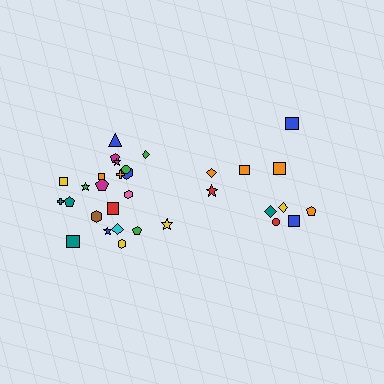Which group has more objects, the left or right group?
The left group.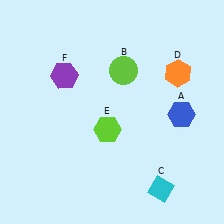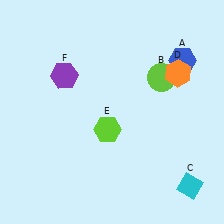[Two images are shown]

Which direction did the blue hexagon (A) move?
The blue hexagon (A) moved up.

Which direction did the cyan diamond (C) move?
The cyan diamond (C) moved right.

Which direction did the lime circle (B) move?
The lime circle (B) moved right.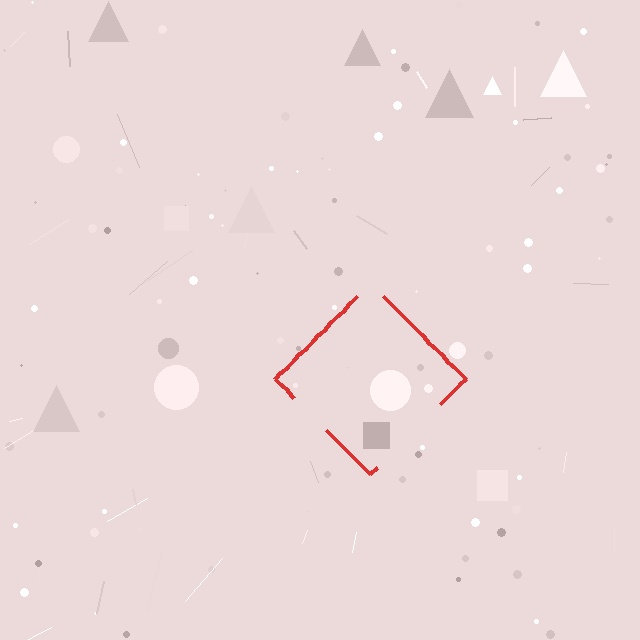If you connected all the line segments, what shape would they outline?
They would outline a diamond.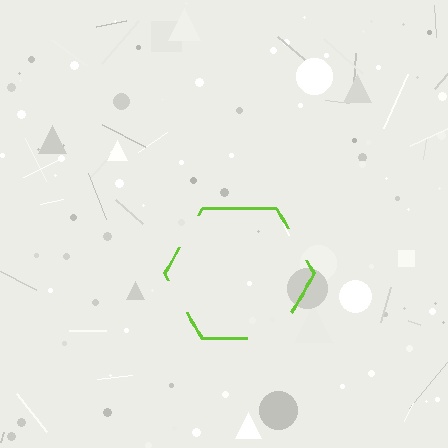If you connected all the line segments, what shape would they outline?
They would outline a hexagon.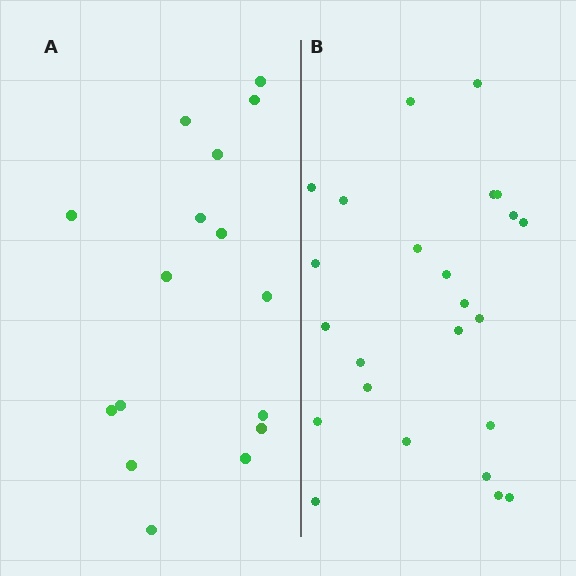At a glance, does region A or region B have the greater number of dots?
Region B (the right region) has more dots.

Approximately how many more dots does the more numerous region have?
Region B has roughly 8 or so more dots than region A.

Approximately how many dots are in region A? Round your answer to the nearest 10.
About 20 dots. (The exact count is 16, which rounds to 20.)